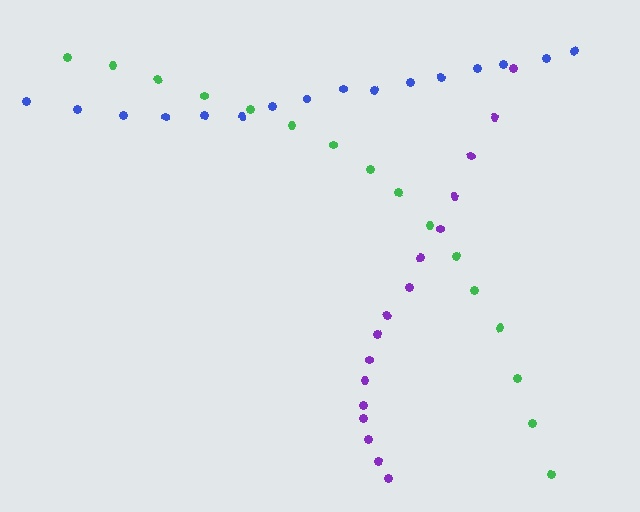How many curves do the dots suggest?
There are 3 distinct paths.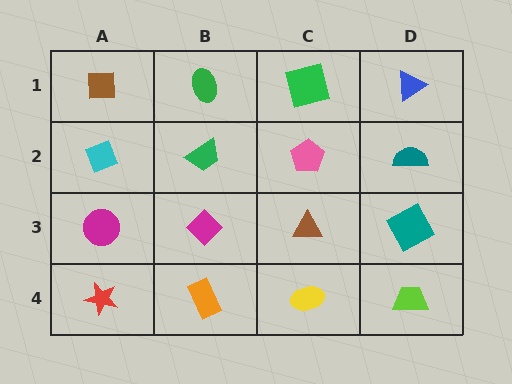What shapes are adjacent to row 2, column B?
A green ellipse (row 1, column B), a magenta diamond (row 3, column B), a cyan diamond (row 2, column A), a pink pentagon (row 2, column C).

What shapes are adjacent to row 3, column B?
A green trapezoid (row 2, column B), an orange rectangle (row 4, column B), a magenta circle (row 3, column A), a brown triangle (row 3, column C).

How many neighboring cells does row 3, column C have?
4.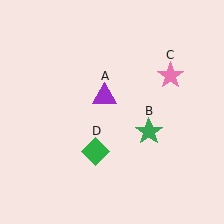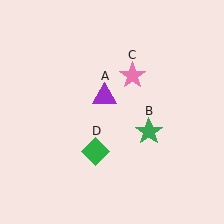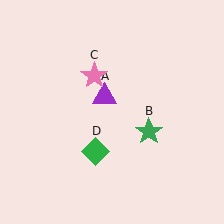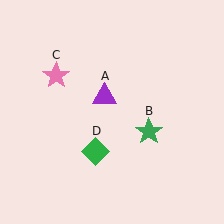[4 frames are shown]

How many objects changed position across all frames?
1 object changed position: pink star (object C).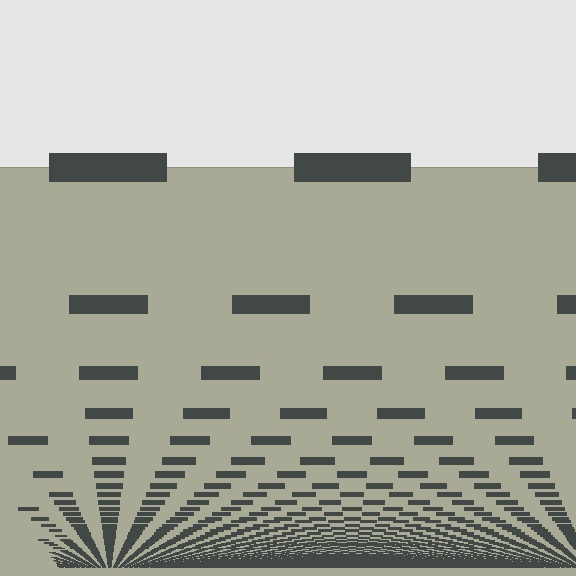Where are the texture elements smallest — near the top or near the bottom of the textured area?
Near the bottom.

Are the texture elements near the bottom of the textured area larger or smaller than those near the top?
Smaller. The gradient is inverted — elements near the bottom are smaller and denser.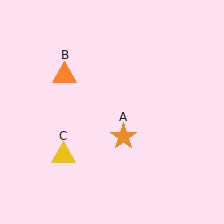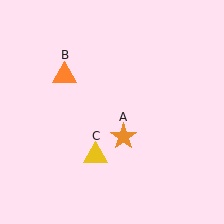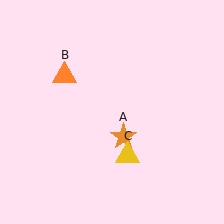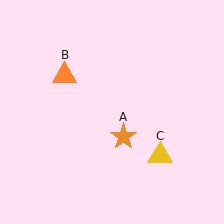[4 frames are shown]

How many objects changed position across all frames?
1 object changed position: yellow triangle (object C).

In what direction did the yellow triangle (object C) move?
The yellow triangle (object C) moved right.